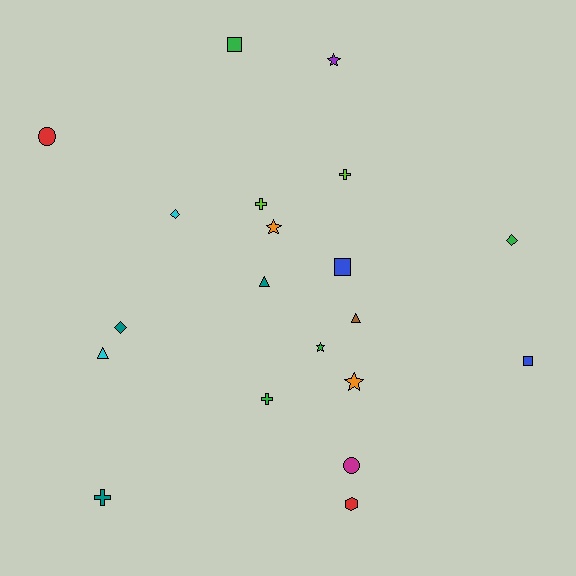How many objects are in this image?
There are 20 objects.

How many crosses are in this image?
There are 4 crosses.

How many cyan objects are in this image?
There are 2 cyan objects.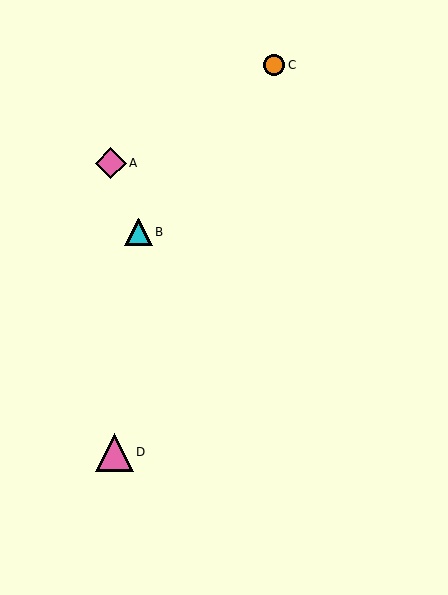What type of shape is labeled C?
Shape C is an orange circle.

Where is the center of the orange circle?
The center of the orange circle is at (274, 65).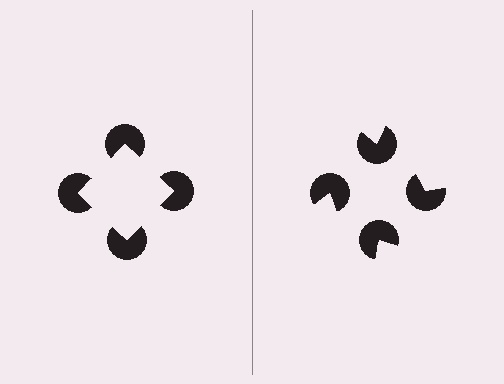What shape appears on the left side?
An illusory square.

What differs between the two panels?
The pac-man discs are positioned identically on both sides; only the wedge orientations differ. On the left they align to a square; on the right they are misaligned.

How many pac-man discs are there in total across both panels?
8 — 4 on each side.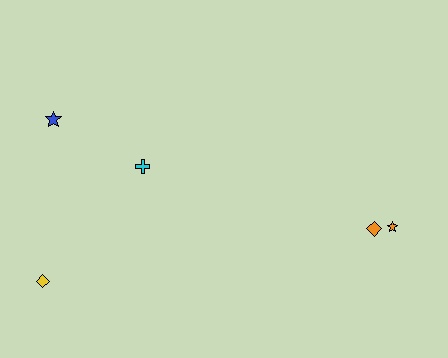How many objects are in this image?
There are 5 objects.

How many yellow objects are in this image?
There is 1 yellow object.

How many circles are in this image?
There are no circles.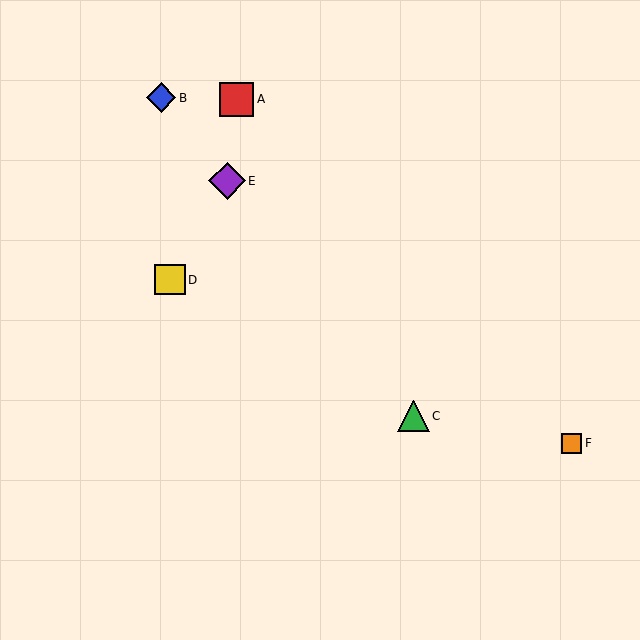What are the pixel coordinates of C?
Object C is at (413, 416).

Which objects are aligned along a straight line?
Objects B, C, E are aligned along a straight line.